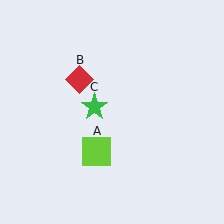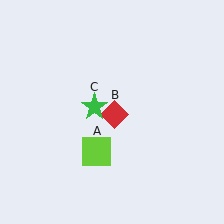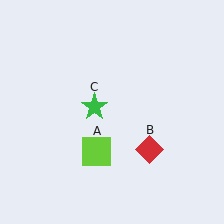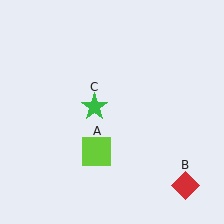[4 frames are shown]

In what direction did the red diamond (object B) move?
The red diamond (object B) moved down and to the right.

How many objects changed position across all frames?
1 object changed position: red diamond (object B).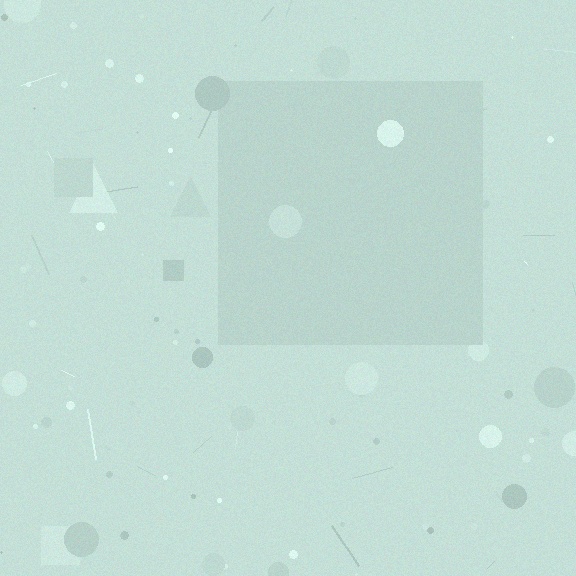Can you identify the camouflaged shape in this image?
The camouflaged shape is a square.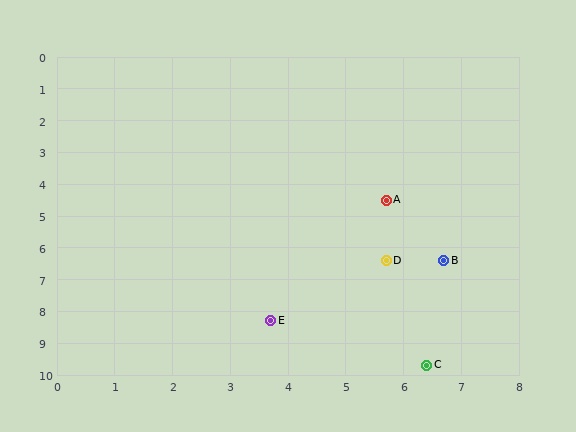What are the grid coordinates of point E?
Point E is at approximately (3.7, 8.3).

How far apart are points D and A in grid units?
Points D and A are about 1.9 grid units apart.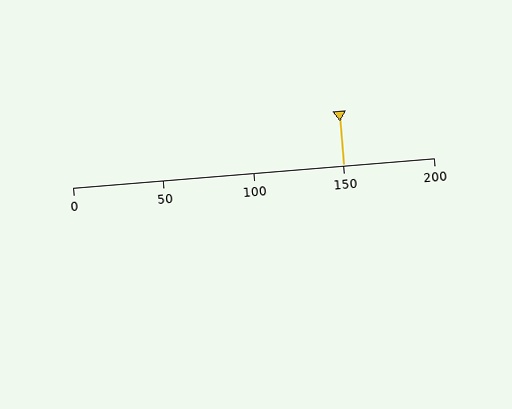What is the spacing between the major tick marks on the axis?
The major ticks are spaced 50 apart.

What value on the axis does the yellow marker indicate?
The marker indicates approximately 150.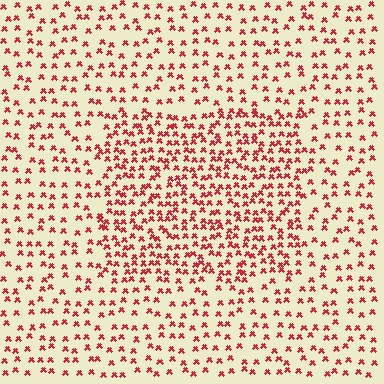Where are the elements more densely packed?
The elements are more densely packed inside the rectangle boundary.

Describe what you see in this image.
The image contains small red elements arranged at two different densities. A rectangle-shaped region is visible where the elements are more densely packed than the surrounding area.